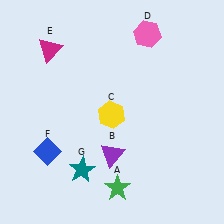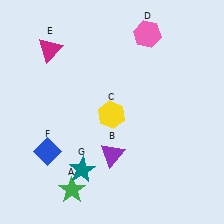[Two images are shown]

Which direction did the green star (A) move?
The green star (A) moved left.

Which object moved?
The green star (A) moved left.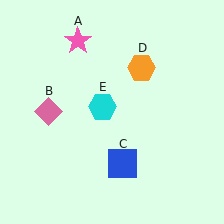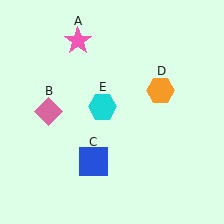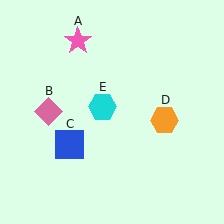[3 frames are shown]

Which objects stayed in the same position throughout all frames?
Pink star (object A) and pink diamond (object B) and cyan hexagon (object E) remained stationary.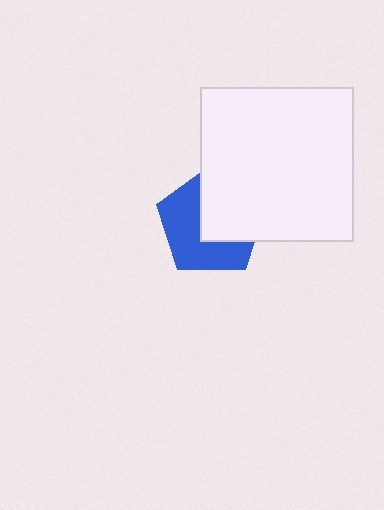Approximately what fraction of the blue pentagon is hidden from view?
Roughly 47% of the blue pentagon is hidden behind the white square.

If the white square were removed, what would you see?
You would see the complete blue pentagon.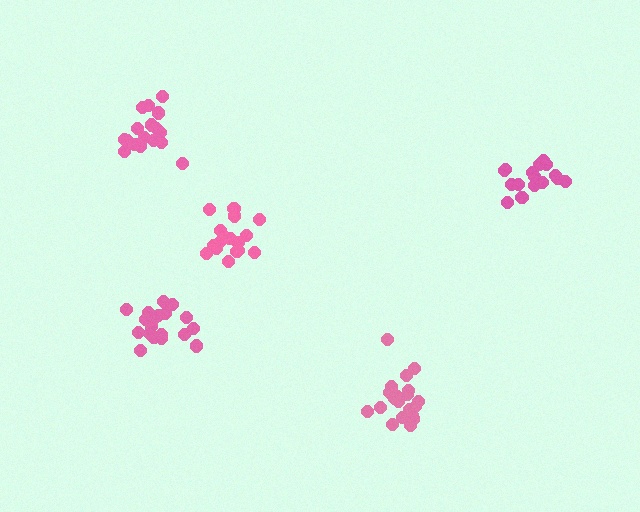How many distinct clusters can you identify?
There are 5 distinct clusters.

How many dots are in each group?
Group 1: 21 dots, Group 2: 16 dots, Group 3: 18 dots, Group 4: 21 dots, Group 5: 18 dots (94 total).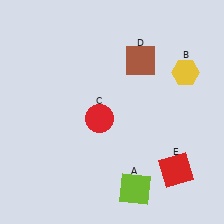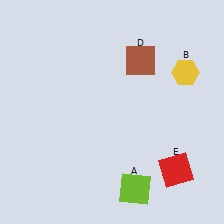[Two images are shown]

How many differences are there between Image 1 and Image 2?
There is 1 difference between the two images.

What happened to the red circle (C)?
The red circle (C) was removed in Image 2. It was in the bottom-left area of Image 1.